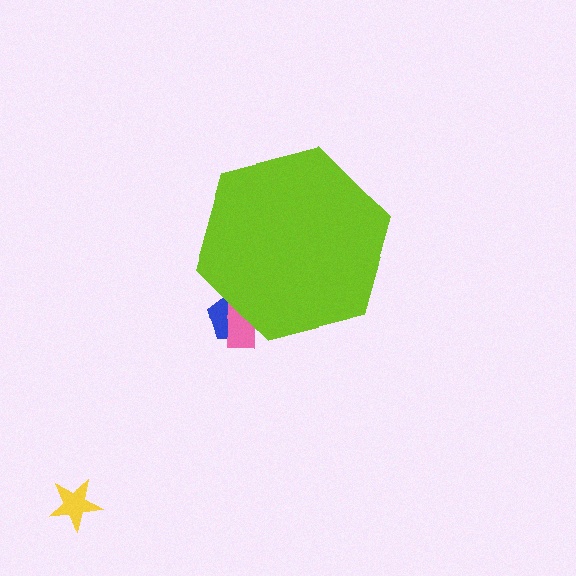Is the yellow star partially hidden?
No, the yellow star is fully visible.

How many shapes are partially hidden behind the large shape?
2 shapes are partially hidden.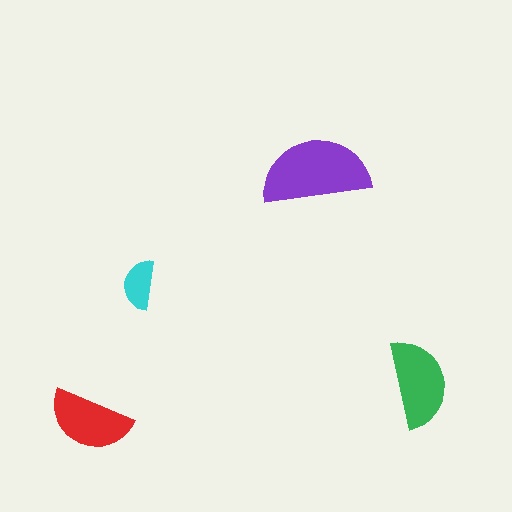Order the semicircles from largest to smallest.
the purple one, the green one, the red one, the cyan one.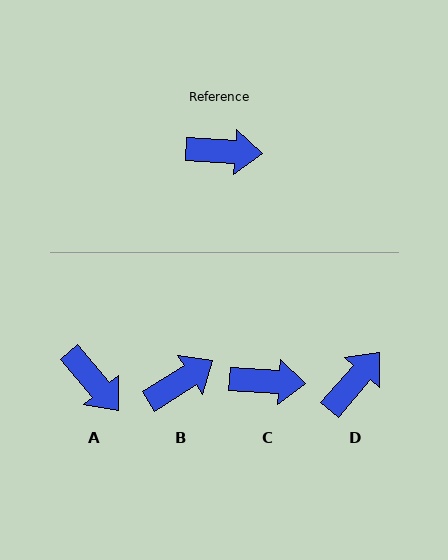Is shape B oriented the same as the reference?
No, it is off by about 36 degrees.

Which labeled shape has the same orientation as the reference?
C.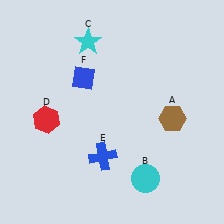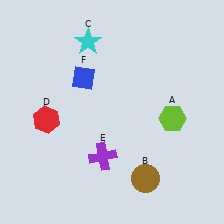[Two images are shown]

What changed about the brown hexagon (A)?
In Image 1, A is brown. In Image 2, it changed to lime.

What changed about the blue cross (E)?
In Image 1, E is blue. In Image 2, it changed to purple.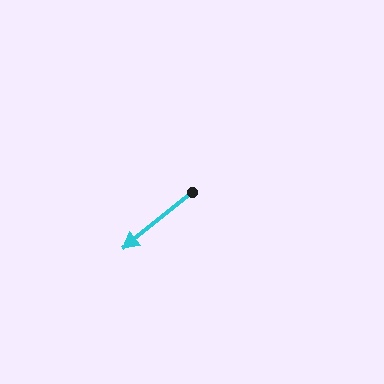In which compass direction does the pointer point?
Southwest.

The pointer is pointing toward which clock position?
Roughly 8 o'clock.